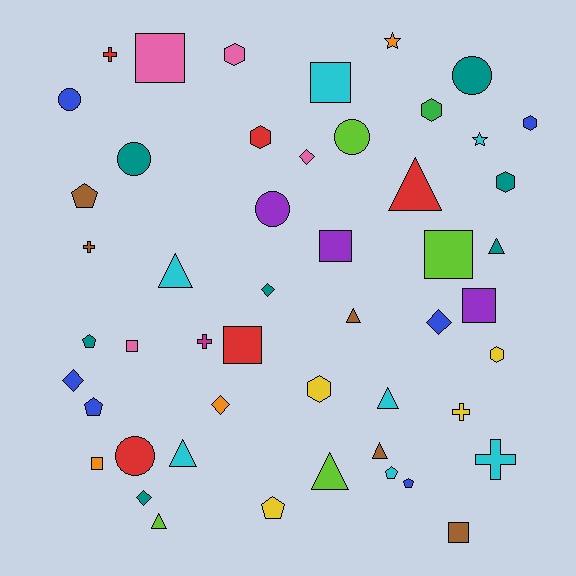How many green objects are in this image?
There is 1 green object.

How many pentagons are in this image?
There are 6 pentagons.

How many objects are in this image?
There are 50 objects.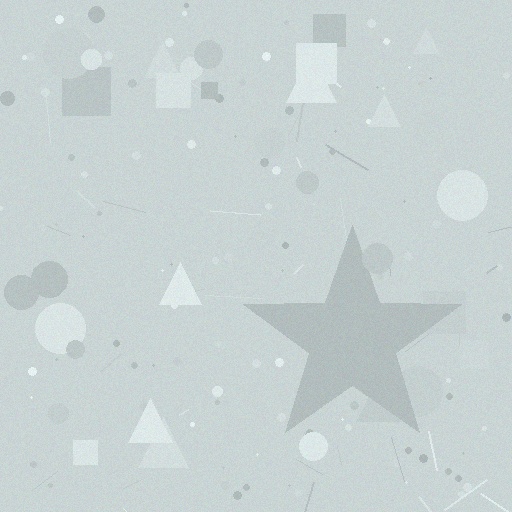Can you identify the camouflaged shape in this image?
The camouflaged shape is a star.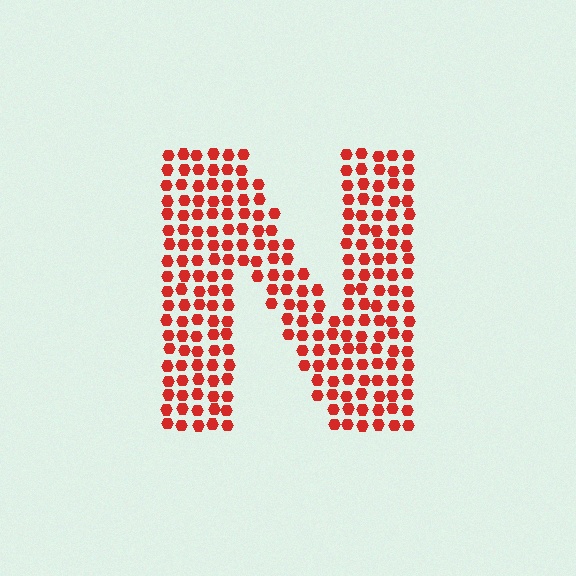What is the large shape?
The large shape is the letter N.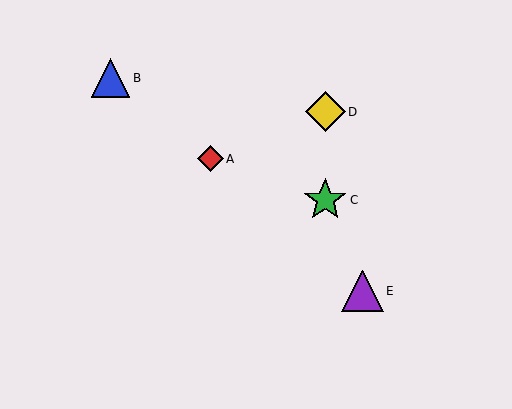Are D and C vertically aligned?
Yes, both are at x≈325.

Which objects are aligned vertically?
Objects C, D are aligned vertically.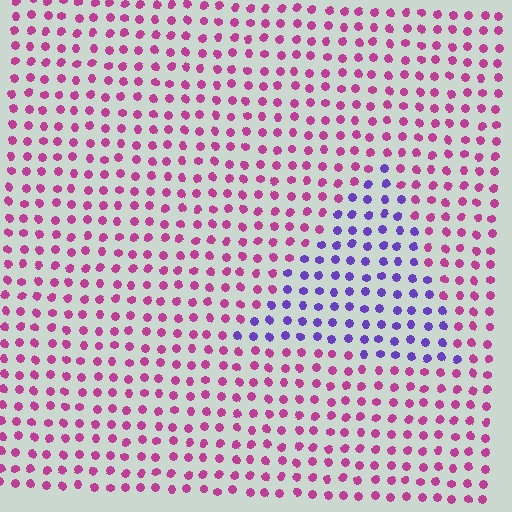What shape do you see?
I see a triangle.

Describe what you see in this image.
The image is filled with small magenta elements in a uniform arrangement. A triangle-shaped region is visible where the elements are tinted to a slightly different hue, forming a subtle color boundary.